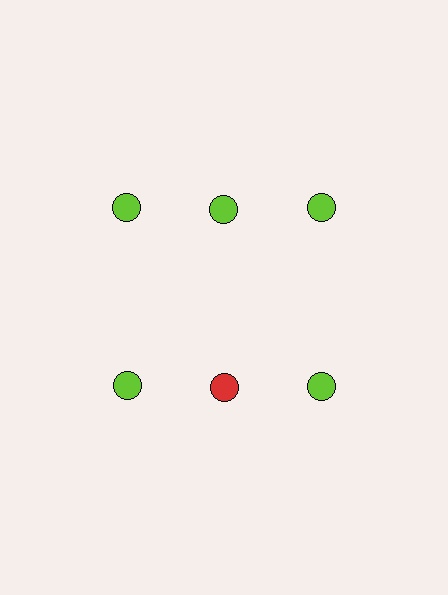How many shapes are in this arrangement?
There are 6 shapes arranged in a grid pattern.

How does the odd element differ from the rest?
It has a different color: red instead of lime.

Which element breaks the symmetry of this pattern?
The red circle in the second row, second from left column breaks the symmetry. All other shapes are lime circles.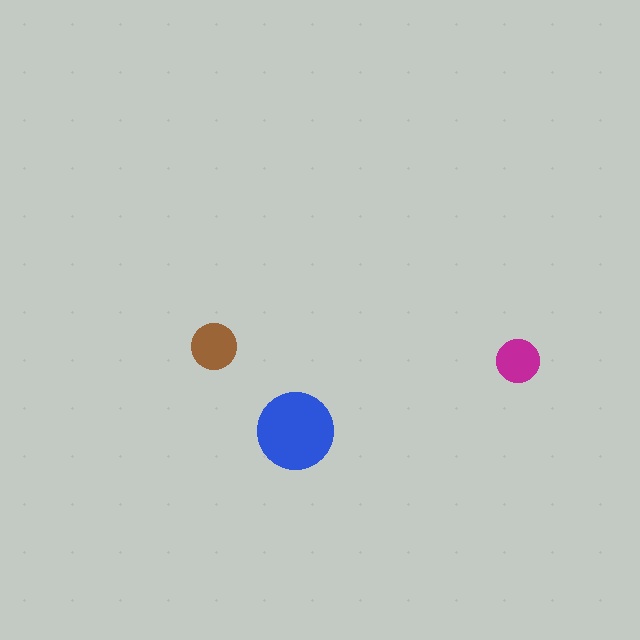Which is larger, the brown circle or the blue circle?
The blue one.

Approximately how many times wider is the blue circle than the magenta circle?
About 2 times wider.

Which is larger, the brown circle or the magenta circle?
The brown one.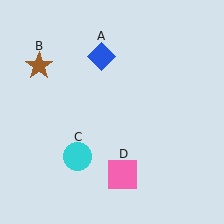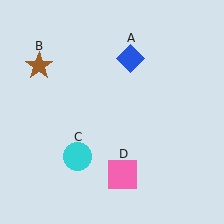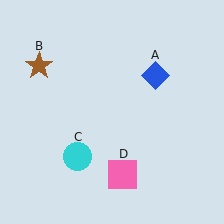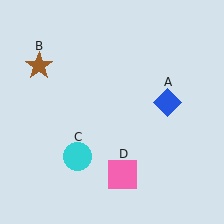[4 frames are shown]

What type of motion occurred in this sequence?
The blue diamond (object A) rotated clockwise around the center of the scene.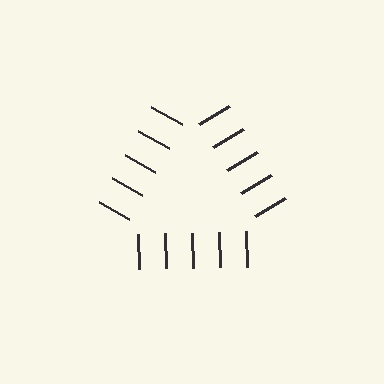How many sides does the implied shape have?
3 sides — the line-ends trace a triangle.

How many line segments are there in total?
15 — 5 along each of the 3 edges.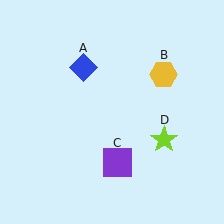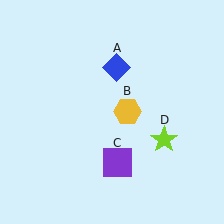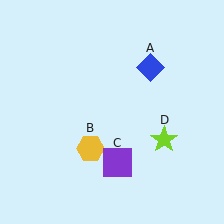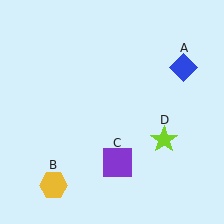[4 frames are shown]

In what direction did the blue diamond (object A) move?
The blue diamond (object A) moved right.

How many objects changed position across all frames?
2 objects changed position: blue diamond (object A), yellow hexagon (object B).